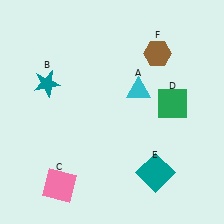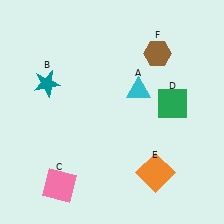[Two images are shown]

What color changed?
The square (E) changed from teal in Image 1 to orange in Image 2.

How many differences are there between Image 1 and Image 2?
There is 1 difference between the two images.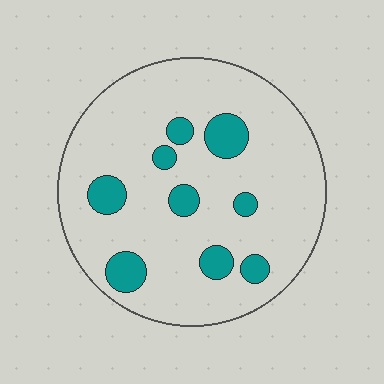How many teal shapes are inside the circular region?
9.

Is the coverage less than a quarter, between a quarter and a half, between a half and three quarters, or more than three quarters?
Less than a quarter.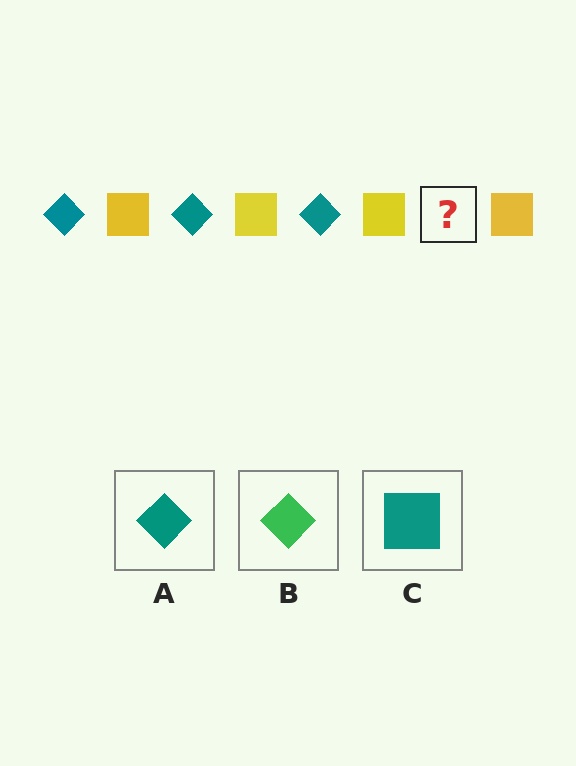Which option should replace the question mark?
Option A.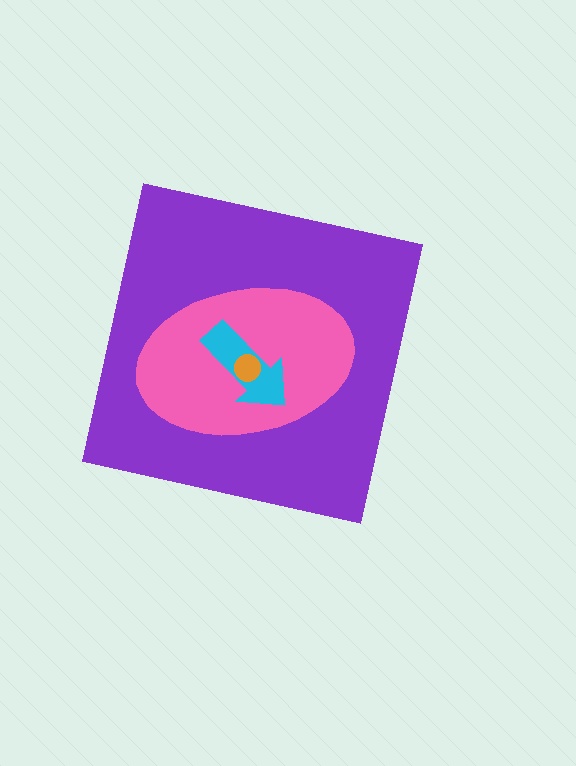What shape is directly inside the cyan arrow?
The orange circle.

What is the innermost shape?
The orange circle.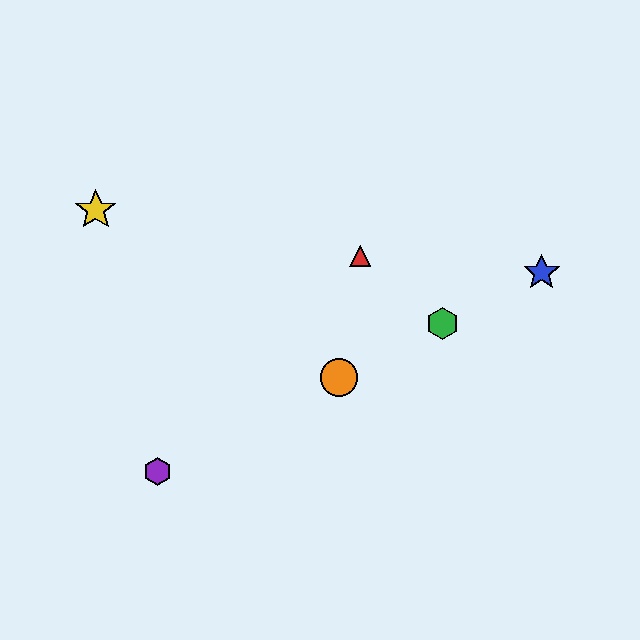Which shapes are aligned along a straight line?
The blue star, the green hexagon, the purple hexagon, the orange circle are aligned along a straight line.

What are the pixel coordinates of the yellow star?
The yellow star is at (96, 210).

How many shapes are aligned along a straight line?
4 shapes (the blue star, the green hexagon, the purple hexagon, the orange circle) are aligned along a straight line.